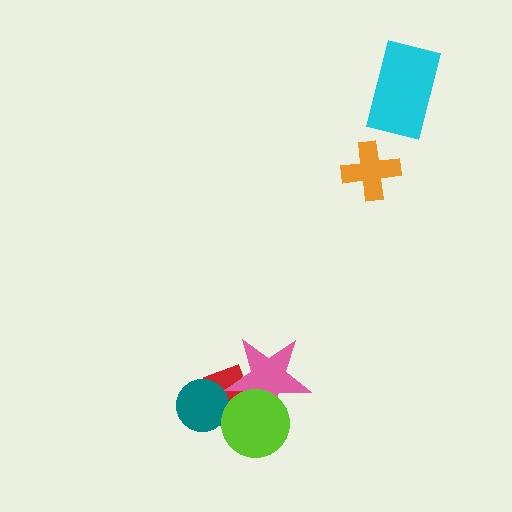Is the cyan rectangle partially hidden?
No, no other shape covers it.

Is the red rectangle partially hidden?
Yes, it is partially covered by another shape.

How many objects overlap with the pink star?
2 objects overlap with the pink star.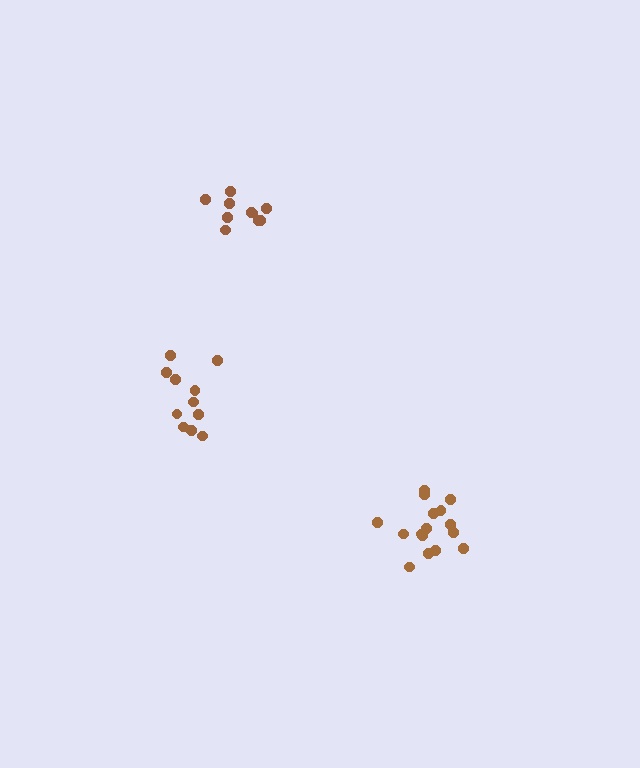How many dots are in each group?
Group 1: 11 dots, Group 2: 16 dots, Group 3: 10 dots (37 total).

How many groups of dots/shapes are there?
There are 3 groups.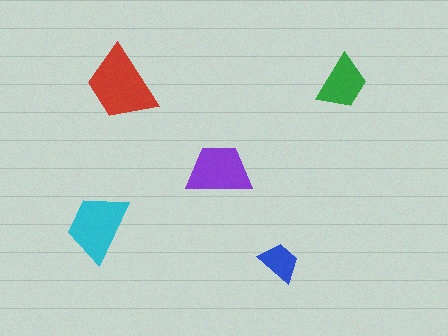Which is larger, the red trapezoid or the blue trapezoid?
The red one.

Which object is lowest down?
The blue trapezoid is bottommost.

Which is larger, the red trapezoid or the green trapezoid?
The red one.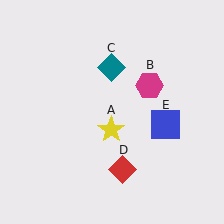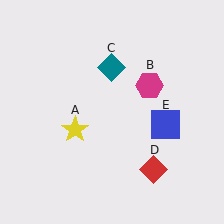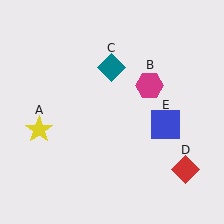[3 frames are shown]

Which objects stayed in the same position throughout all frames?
Magenta hexagon (object B) and teal diamond (object C) and blue square (object E) remained stationary.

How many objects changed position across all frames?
2 objects changed position: yellow star (object A), red diamond (object D).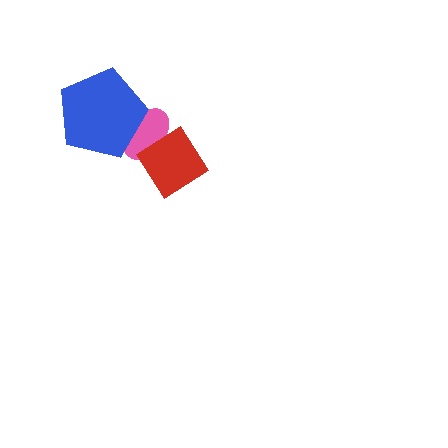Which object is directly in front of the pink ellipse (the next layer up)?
The blue pentagon is directly in front of the pink ellipse.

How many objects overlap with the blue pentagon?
1 object overlaps with the blue pentagon.